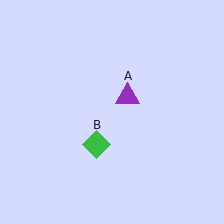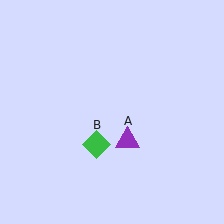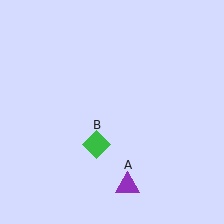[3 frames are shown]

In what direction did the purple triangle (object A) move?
The purple triangle (object A) moved down.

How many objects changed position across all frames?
1 object changed position: purple triangle (object A).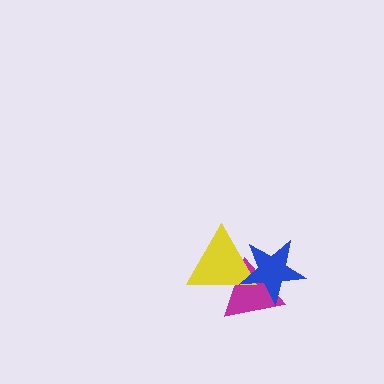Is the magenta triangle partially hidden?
Yes, it is partially covered by another shape.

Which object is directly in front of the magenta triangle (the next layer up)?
The yellow triangle is directly in front of the magenta triangle.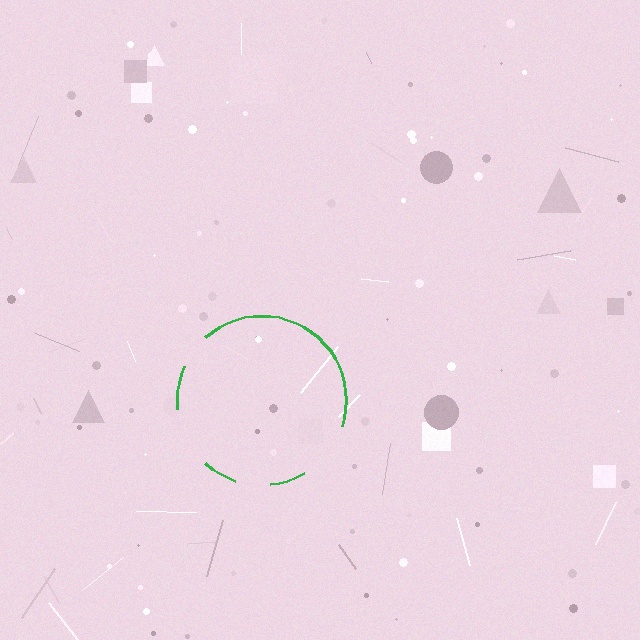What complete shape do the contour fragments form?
The contour fragments form a circle.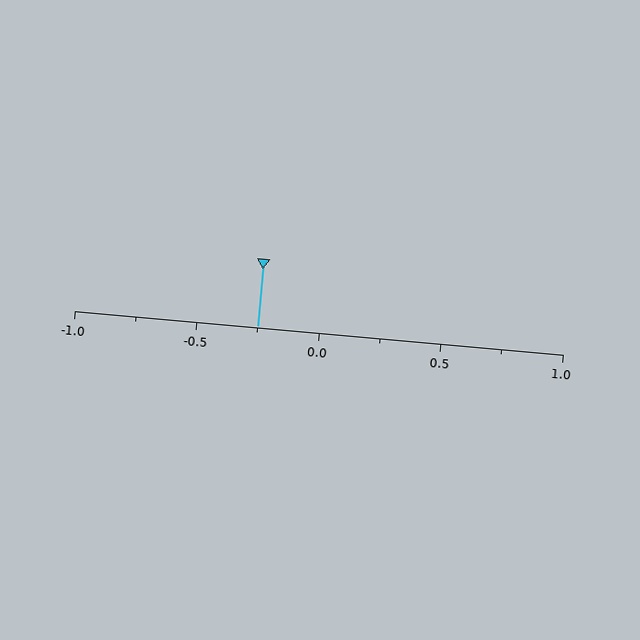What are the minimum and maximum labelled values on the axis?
The axis runs from -1.0 to 1.0.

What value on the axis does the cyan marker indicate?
The marker indicates approximately -0.25.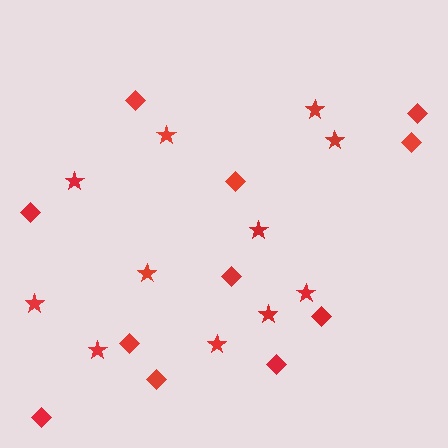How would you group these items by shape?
There are 2 groups: one group of diamonds (11) and one group of stars (11).